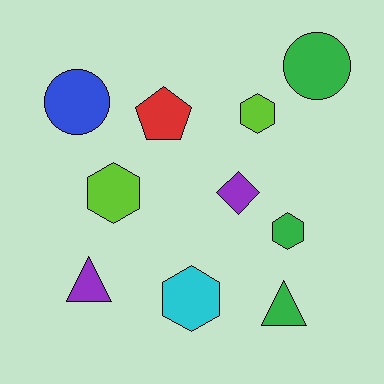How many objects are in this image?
There are 10 objects.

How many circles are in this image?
There are 2 circles.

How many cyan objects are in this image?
There is 1 cyan object.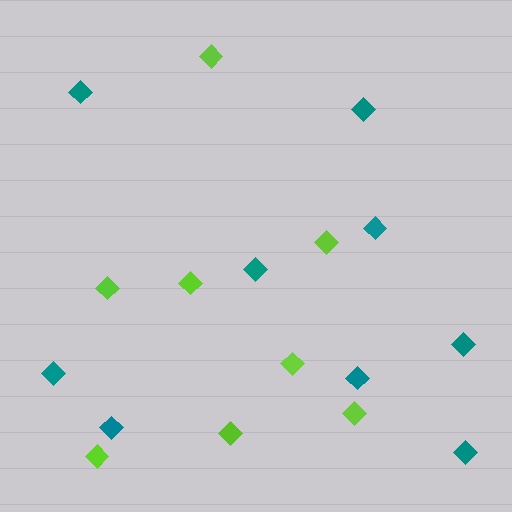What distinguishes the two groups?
There are 2 groups: one group of lime diamonds (8) and one group of teal diamonds (9).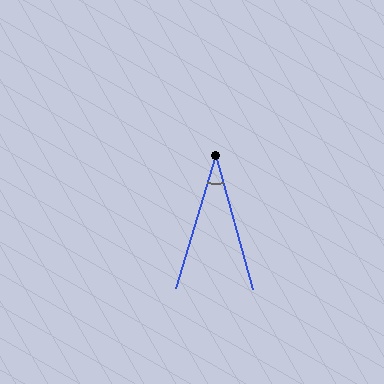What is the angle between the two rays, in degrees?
Approximately 32 degrees.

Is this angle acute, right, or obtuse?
It is acute.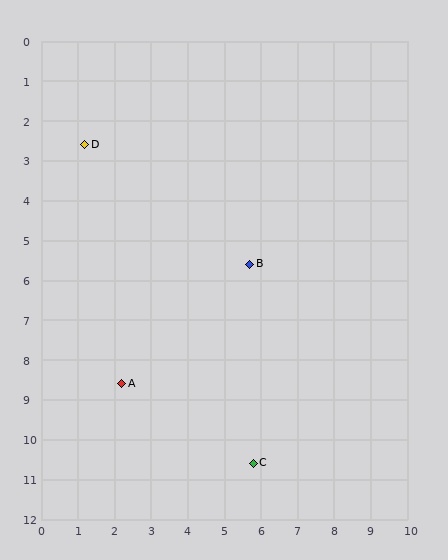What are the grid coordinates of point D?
Point D is at approximately (1.2, 2.6).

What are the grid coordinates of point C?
Point C is at approximately (5.8, 10.6).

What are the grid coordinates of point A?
Point A is at approximately (2.2, 8.6).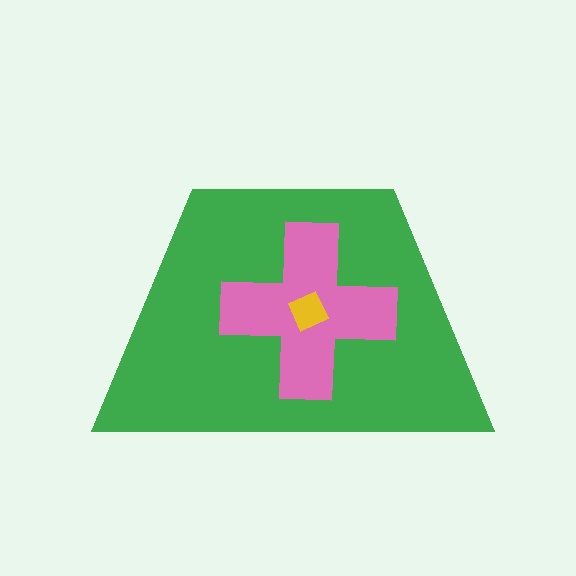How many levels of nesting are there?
3.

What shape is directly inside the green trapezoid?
The pink cross.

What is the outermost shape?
The green trapezoid.